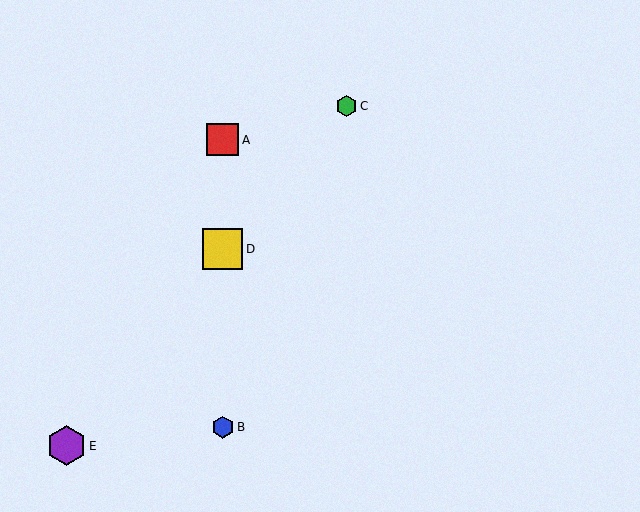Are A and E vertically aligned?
No, A is at x≈223 and E is at x≈66.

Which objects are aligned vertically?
Objects A, B, D are aligned vertically.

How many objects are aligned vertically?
3 objects (A, B, D) are aligned vertically.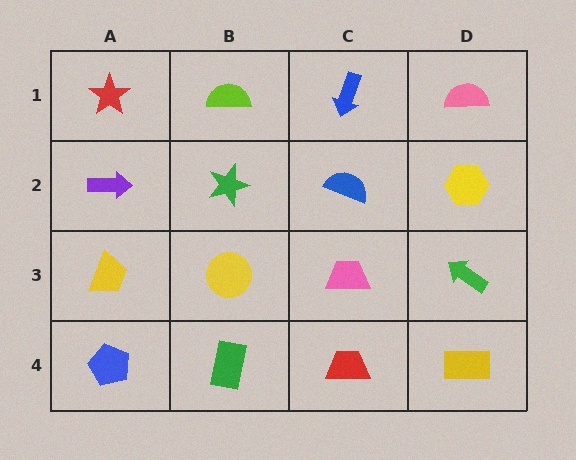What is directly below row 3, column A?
A blue pentagon.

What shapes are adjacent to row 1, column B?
A green star (row 2, column B), a red star (row 1, column A), a blue arrow (row 1, column C).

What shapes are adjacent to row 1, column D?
A yellow hexagon (row 2, column D), a blue arrow (row 1, column C).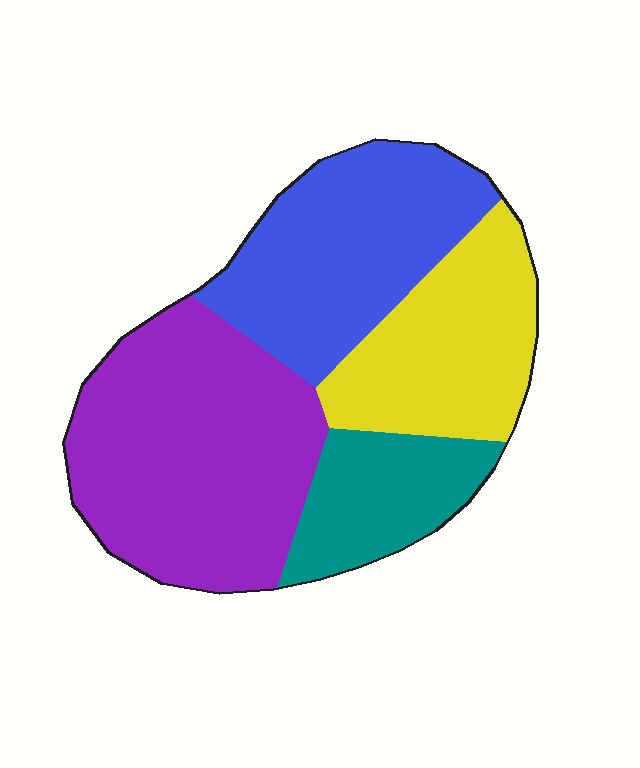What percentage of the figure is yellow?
Yellow covers roughly 20% of the figure.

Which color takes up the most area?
Purple, at roughly 35%.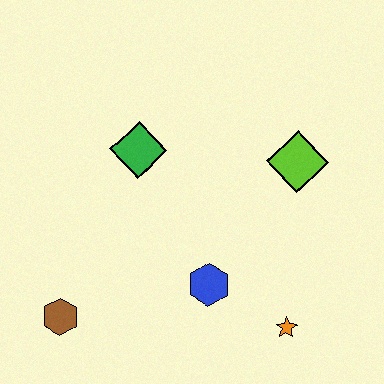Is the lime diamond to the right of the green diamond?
Yes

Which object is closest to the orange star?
The blue hexagon is closest to the orange star.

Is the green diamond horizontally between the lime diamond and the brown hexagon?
Yes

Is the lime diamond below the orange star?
No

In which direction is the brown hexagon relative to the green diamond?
The brown hexagon is below the green diamond.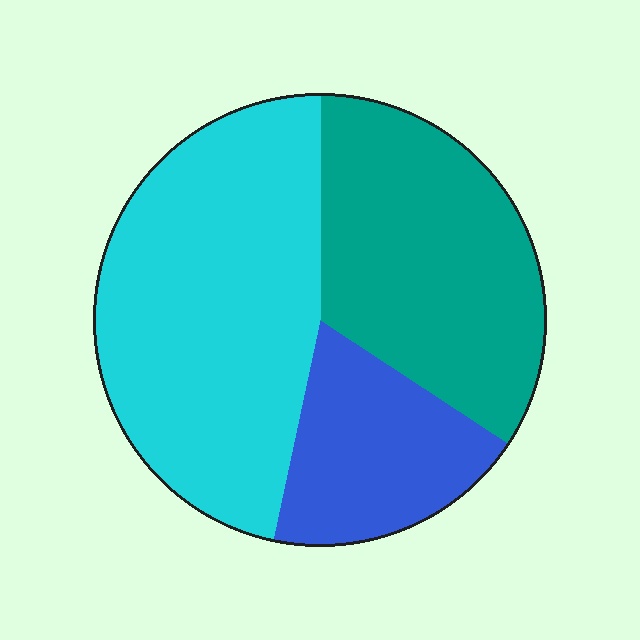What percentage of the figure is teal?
Teal takes up about one third (1/3) of the figure.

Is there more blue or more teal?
Teal.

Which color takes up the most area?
Cyan, at roughly 45%.